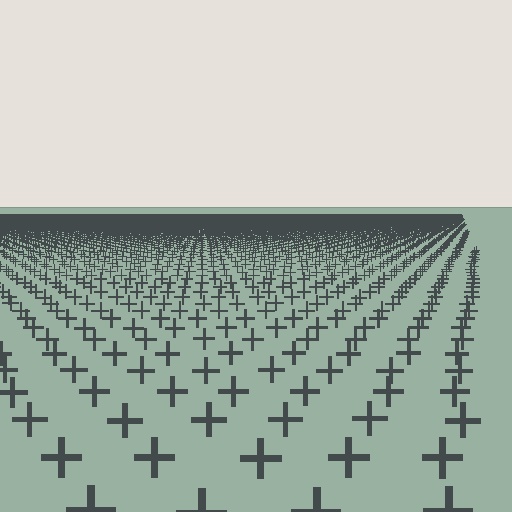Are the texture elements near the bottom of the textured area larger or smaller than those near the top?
Larger. Near the bottom, elements are closer to the viewer and appear at a bigger on-screen size.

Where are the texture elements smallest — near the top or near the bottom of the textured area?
Near the top.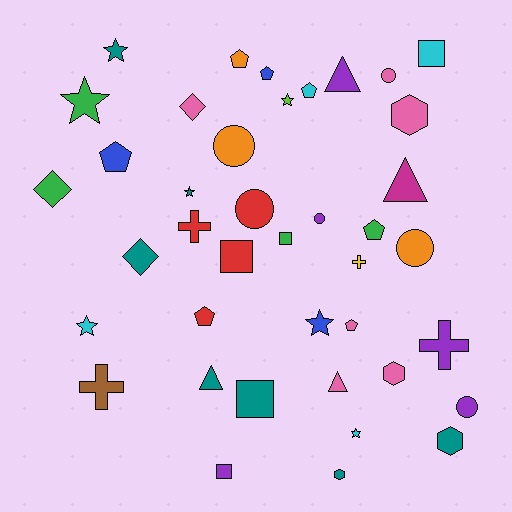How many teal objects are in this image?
There are 7 teal objects.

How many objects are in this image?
There are 40 objects.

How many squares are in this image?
There are 5 squares.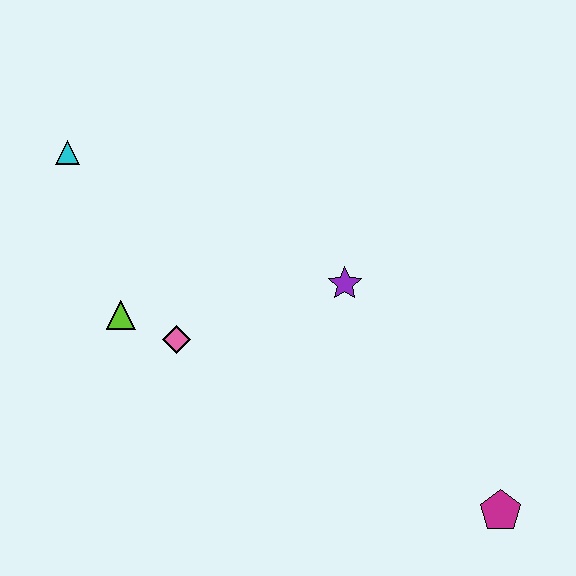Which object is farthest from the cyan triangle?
The magenta pentagon is farthest from the cyan triangle.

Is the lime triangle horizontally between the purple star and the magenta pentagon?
No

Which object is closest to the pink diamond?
The lime triangle is closest to the pink diamond.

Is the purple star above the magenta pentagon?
Yes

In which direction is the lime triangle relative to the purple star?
The lime triangle is to the left of the purple star.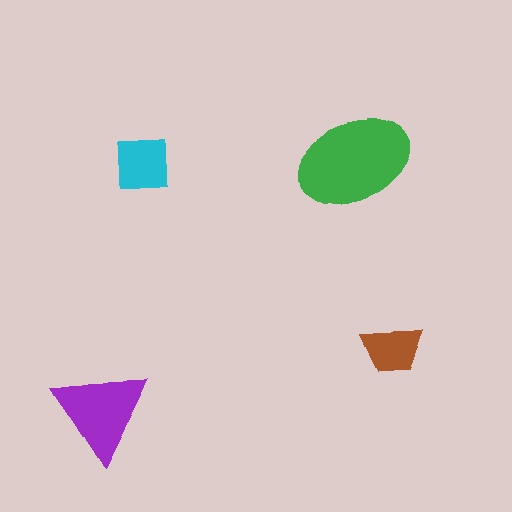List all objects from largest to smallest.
The green ellipse, the purple triangle, the cyan square, the brown trapezoid.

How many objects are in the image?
There are 4 objects in the image.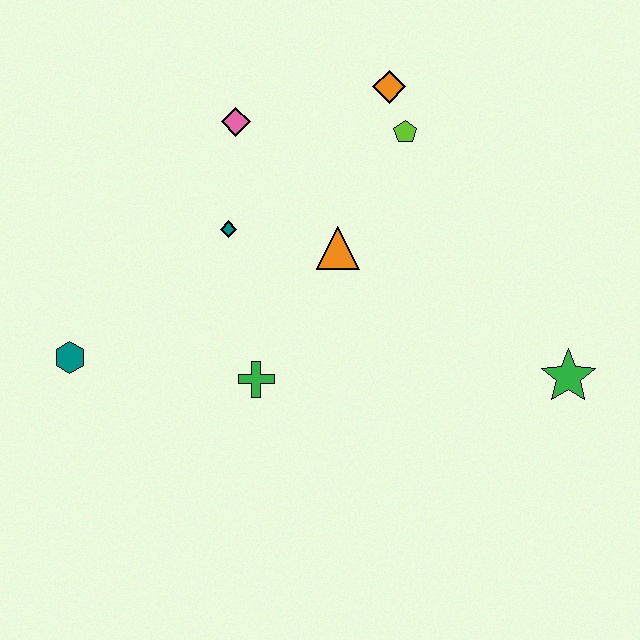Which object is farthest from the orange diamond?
The teal hexagon is farthest from the orange diamond.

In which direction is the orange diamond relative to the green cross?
The orange diamond is above the green cross.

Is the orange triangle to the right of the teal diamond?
Yes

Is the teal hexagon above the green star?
Yes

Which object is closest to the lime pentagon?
The orange diamond is closest to the lime pentagon.